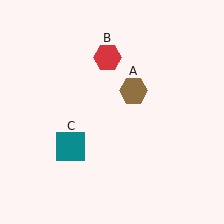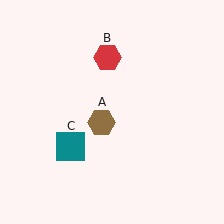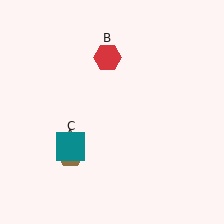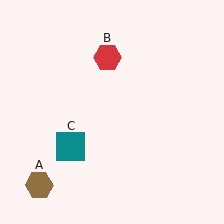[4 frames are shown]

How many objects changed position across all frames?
1 object changed position: brown hexagon (object A).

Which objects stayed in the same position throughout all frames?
Red hexagon (object B) and teal square (object C) remained stationary.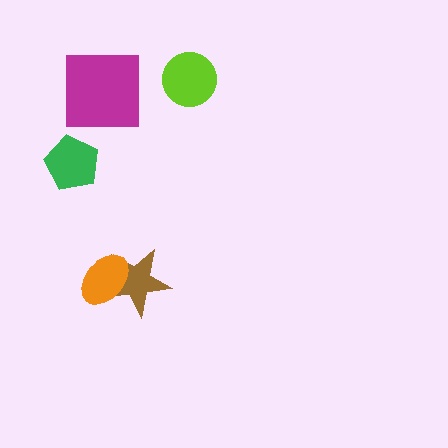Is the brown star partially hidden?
Yes, it is partially covered by another shape.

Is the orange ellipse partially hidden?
No, no other shape covers it.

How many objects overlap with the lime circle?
0 objects overlap with the lime circle.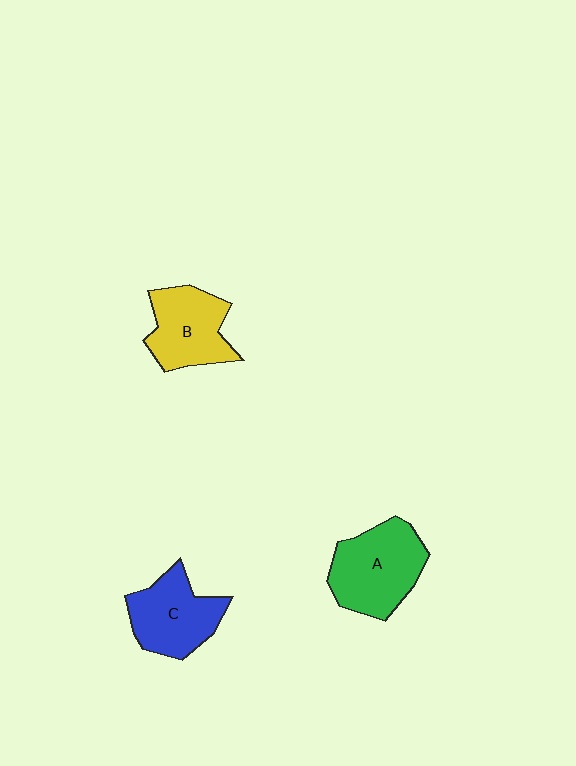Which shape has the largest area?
Shape A (green).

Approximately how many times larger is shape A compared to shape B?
Approximately 1.2 times.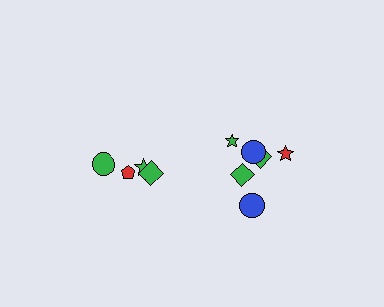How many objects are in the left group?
There are 4 objects.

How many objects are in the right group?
There are 6 objects.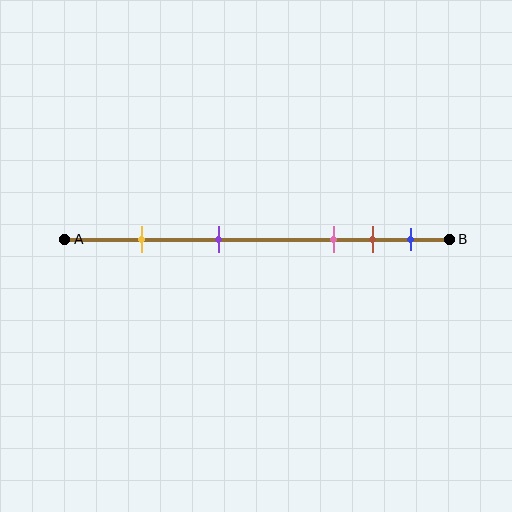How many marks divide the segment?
There are 5 marks dividing the segment.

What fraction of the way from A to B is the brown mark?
The brown mark is approximately 80% (0.8) of the way from A to B.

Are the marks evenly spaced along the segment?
No, the marks are not evenly spaced.